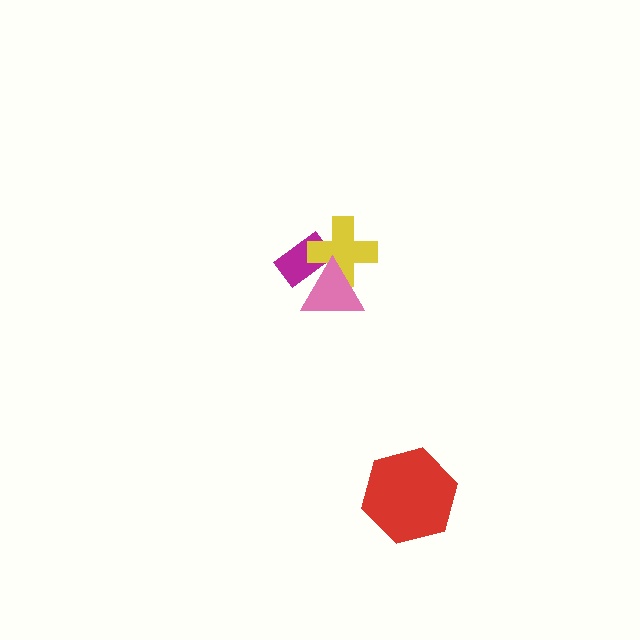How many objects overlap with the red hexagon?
0 objects overlap with the red hexagon.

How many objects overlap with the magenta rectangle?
2 objects overlap with the magenta rectangle.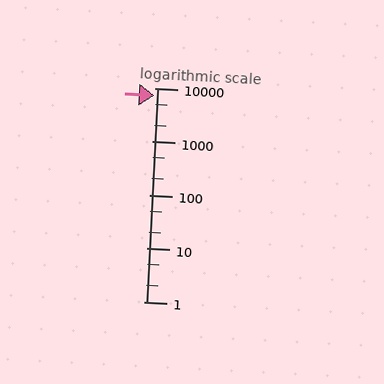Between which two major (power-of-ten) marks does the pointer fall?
The pointer is between 1000 and 10000.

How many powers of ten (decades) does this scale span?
The scale spans 4 decades, from 1 to 10000.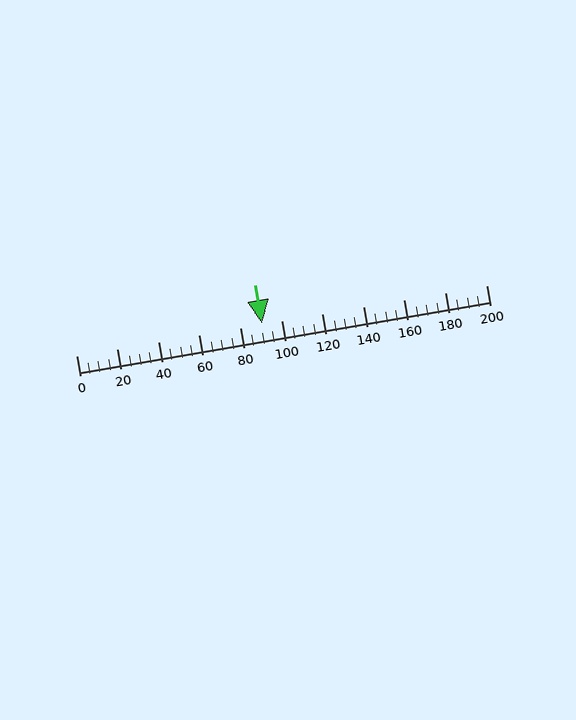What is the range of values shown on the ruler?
The ruler shows values from 0 to 200.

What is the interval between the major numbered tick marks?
The major tick marks are spaced 20 units apart.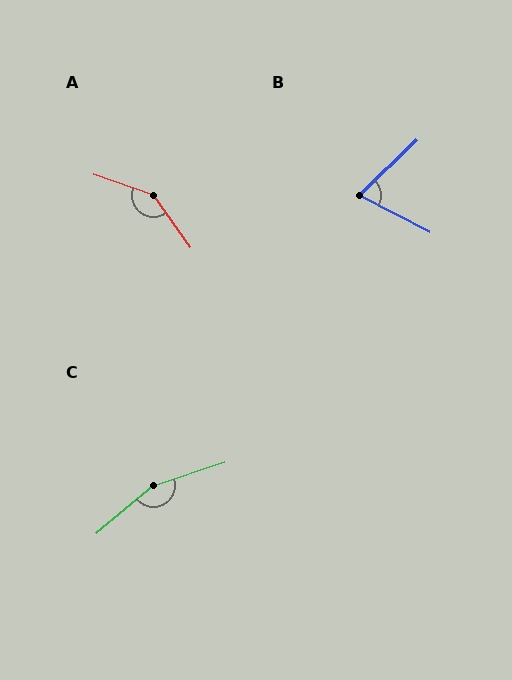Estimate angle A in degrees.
Approximately 144 degrees.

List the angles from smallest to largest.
B (72°), A (144°), C (158°).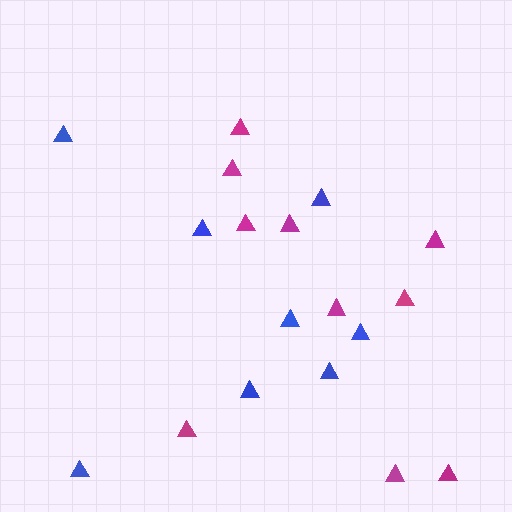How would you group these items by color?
There are 2 groups: one group of blue triangles (8) and one group of magenta triangles (10).